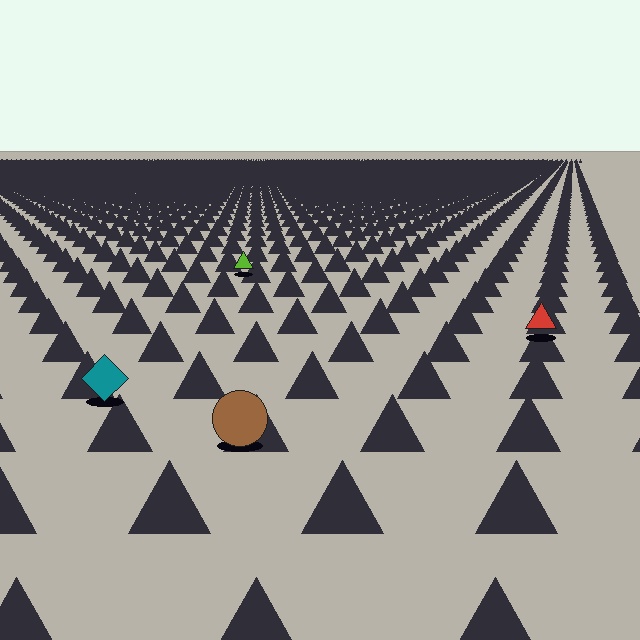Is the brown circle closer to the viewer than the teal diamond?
Yes. The brown circle is closer — you can tell from the texture gradient: the ground texture is coarser near it.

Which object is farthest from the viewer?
The lime triangle is farthest from the viewer. It appears smaller and the ground texture around it is denser.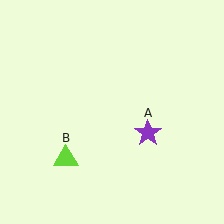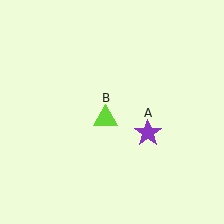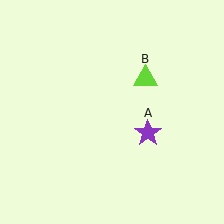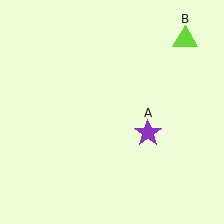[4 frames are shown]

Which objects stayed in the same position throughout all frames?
Purple star (object A) remained stationary.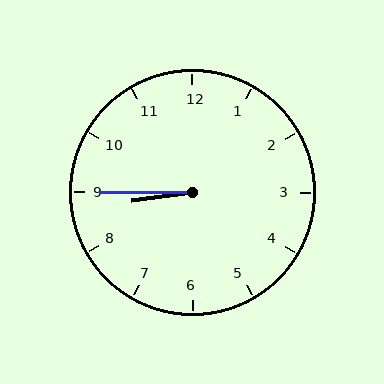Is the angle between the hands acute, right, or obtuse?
It is acute.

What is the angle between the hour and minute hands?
Approximately 8 degrees.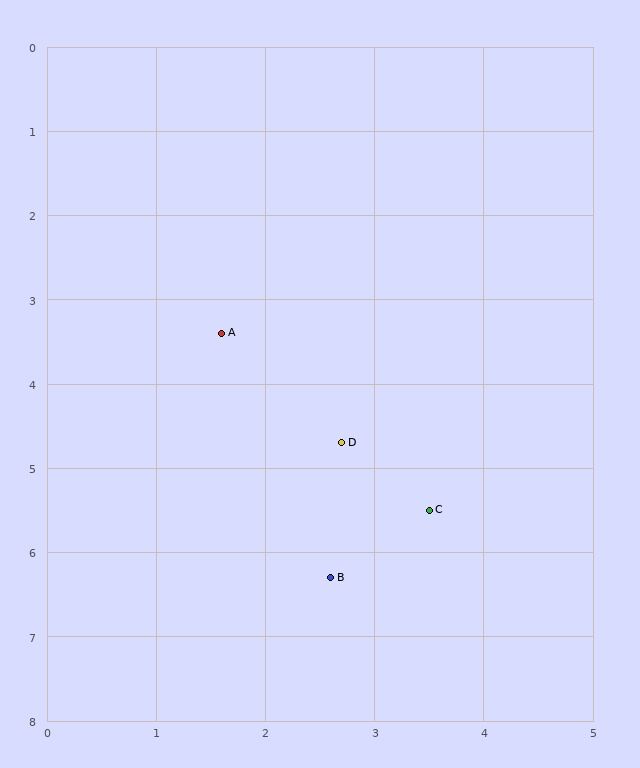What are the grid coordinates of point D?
Point D is at approximately (2.7, 4.7).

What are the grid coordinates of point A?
Point A is at approximately (1.6, 3.4).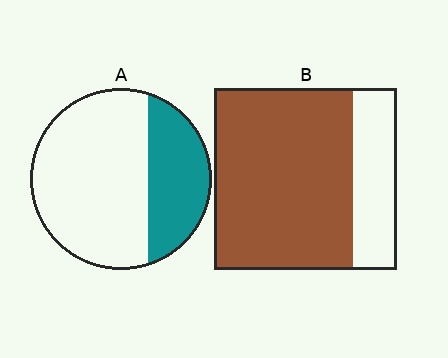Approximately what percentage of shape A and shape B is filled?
A is approximately 30% and B is approximately 75%.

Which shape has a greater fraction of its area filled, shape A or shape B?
Shape B.